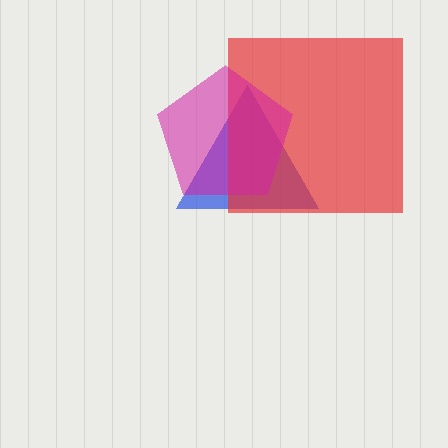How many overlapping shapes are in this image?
There are 3 overlapping shapes in the image.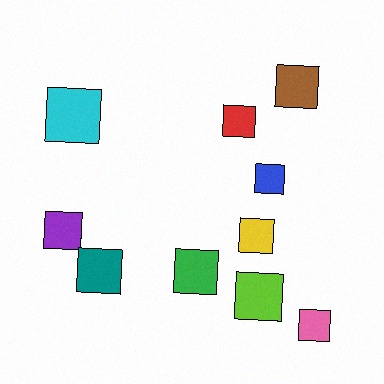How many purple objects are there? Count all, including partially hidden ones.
There is 1 purple object.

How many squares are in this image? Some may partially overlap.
There are 10 squares.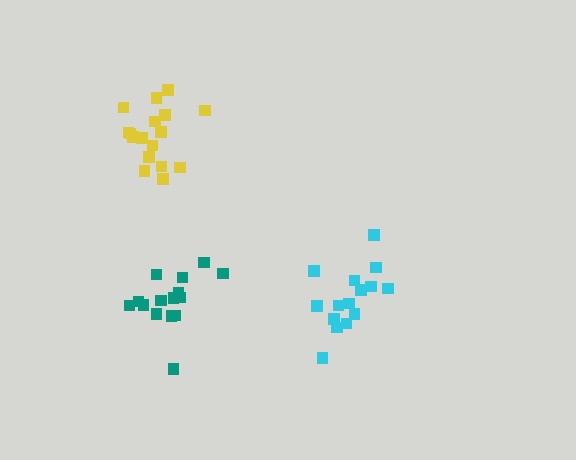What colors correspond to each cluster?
The clusters are colored: cyan, teal, yellow.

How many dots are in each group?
Group 1: 15 dots, Group 2: 15 dots, Group 3: 17 dots (47 total).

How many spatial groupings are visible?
There are 3 spatial groupings.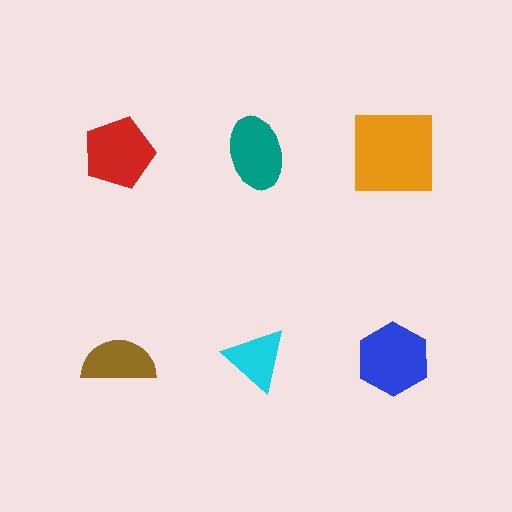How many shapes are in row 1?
3 shapes.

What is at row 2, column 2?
A cyan triangle.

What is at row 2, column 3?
A blue hexagon.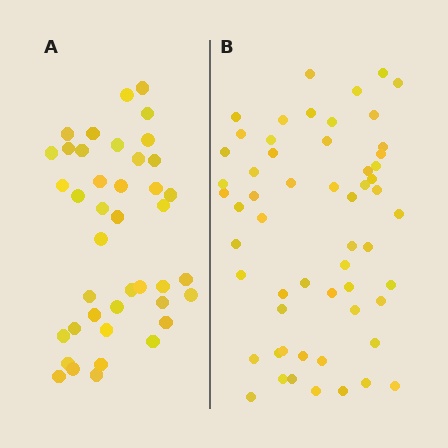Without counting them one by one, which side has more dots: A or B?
Region B (the right region) has more dots.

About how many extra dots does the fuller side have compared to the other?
Region B has approximately 15 more dots than region A.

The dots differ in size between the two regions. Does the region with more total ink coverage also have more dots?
No. Region A has more total ink coverage because its dots are larger, but region B actually contains more individual dots. Total area can be misleading — the number of items is what matters here.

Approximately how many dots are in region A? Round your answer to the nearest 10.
About 40 dots. (The exact count is 41, which rounds to 40.)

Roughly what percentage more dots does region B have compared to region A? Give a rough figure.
About 40% more.